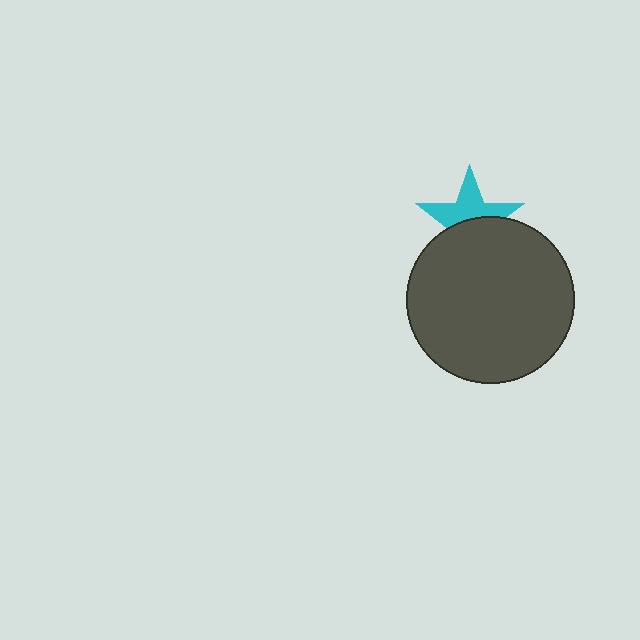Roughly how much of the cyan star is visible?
About half of it is visible (roughly 50%).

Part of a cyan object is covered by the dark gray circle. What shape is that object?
It is a star.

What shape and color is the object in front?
The object in front is a dark gray circle.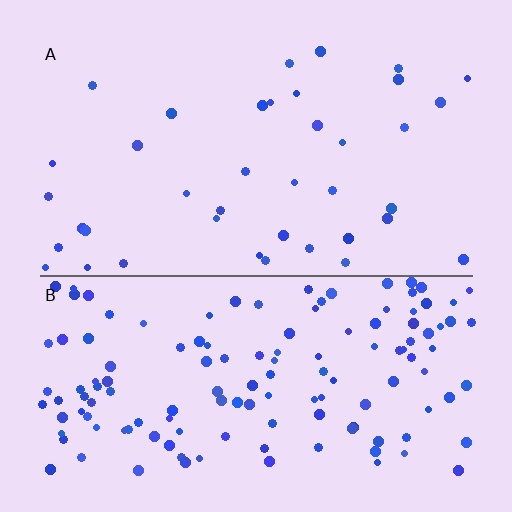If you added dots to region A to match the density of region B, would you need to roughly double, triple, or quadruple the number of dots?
Approximately quadruple.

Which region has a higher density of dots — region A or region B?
B (the bottom).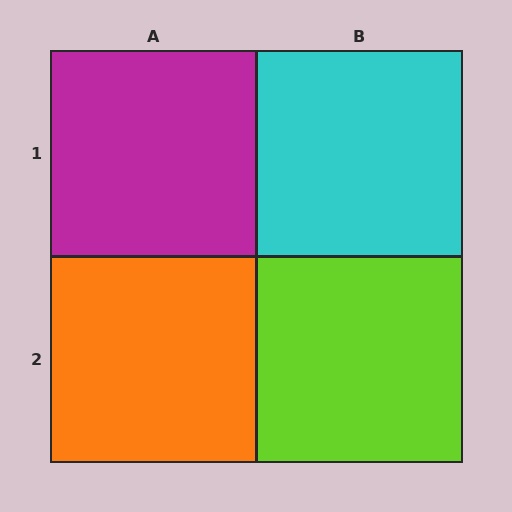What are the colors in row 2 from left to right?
Orange, lime.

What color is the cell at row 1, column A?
Magenta.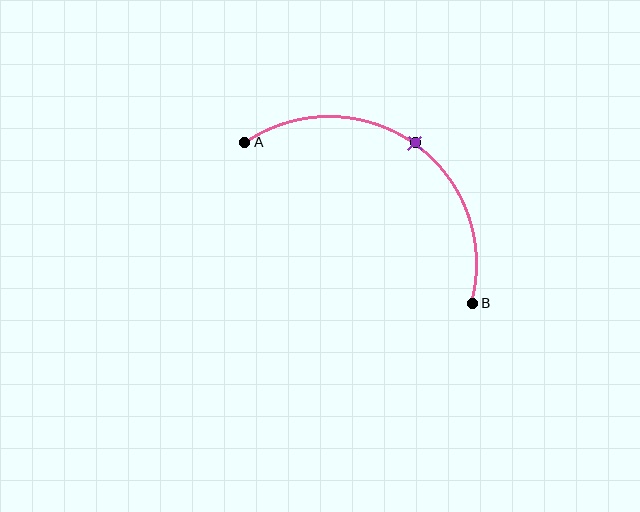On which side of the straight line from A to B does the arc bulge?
The arc bulges above and to the right of the straight line connecting A and B.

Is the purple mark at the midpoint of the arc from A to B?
Yes. The purple mark lies on the arc at equal arc-length from both A and B — it is the arc midpoint.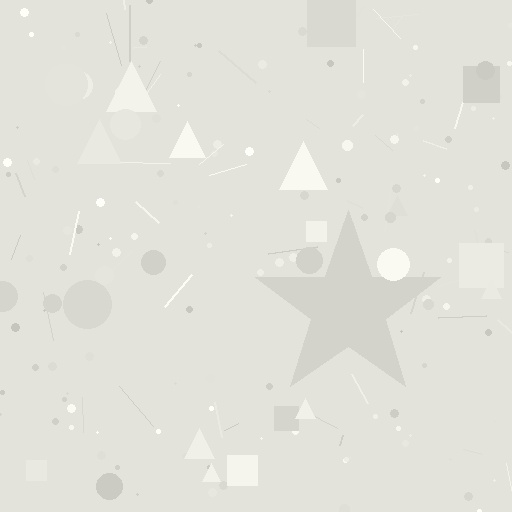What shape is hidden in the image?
A star is hidden in the image.